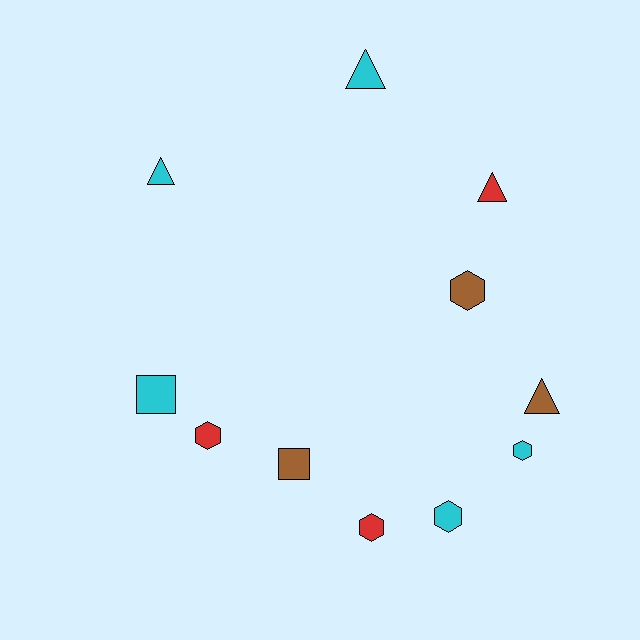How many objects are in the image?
There are 11 objects.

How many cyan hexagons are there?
There are 2 cyan hexagons.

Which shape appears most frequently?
Hexagon, with 5 objects.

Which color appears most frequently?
Cyan, with 5 objects.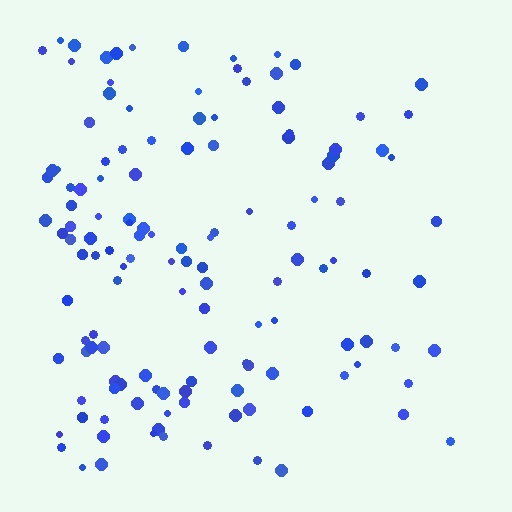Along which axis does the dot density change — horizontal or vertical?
Horizontal.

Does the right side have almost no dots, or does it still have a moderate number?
Still a moderate number, just noticeably fewer than the left.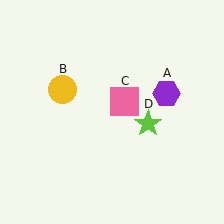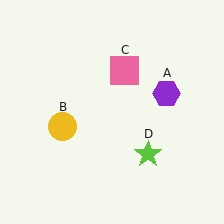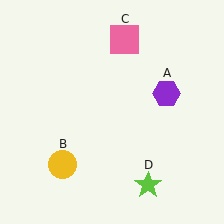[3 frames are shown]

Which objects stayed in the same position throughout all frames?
Purple hexagon (object A) remained stationary.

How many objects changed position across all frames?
3 objects changed position: yellow circle (object B), pink square (object C), lime star (object D).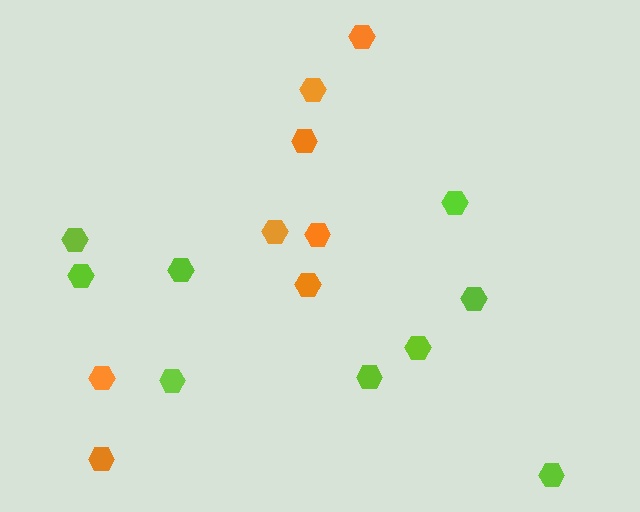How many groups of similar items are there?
There are 2 groups: one group of orange hexagons (8) and one group of lime hexagons (9).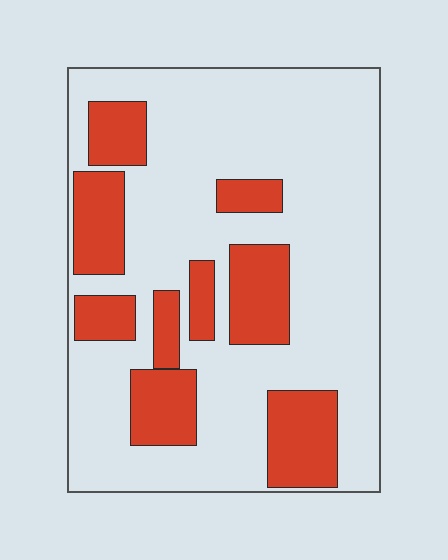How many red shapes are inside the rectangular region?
9.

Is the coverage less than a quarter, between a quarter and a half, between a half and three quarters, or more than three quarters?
Between a quarter and a half.